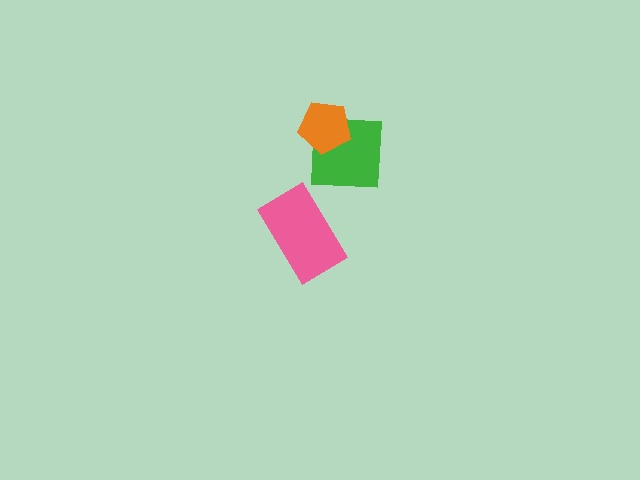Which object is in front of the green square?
The orange pentagon is in front of the green square.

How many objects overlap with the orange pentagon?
1 object overlaps with the orange pentagon.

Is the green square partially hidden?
Yes, it is partially covered by another shape.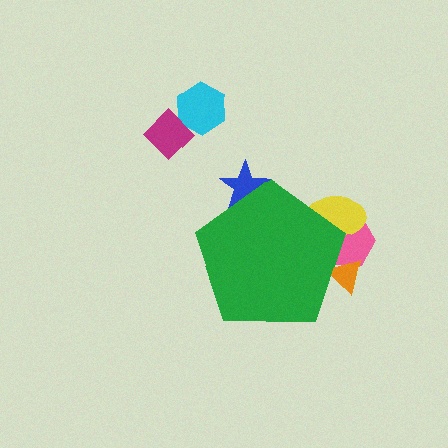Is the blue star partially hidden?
Yes, the blue star is partially hidden behind the green pentagon.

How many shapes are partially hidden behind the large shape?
4 shapes are partially hidden.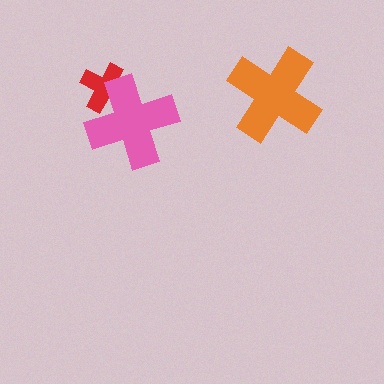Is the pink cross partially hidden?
No, no other shape covers it.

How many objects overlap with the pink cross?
1 object overlaps with the pink cross.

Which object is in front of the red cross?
The pink cross is in front of the red cross.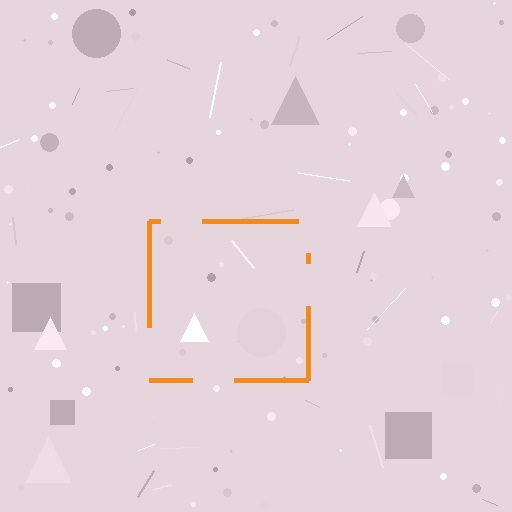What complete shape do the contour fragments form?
The contour fragments form a square.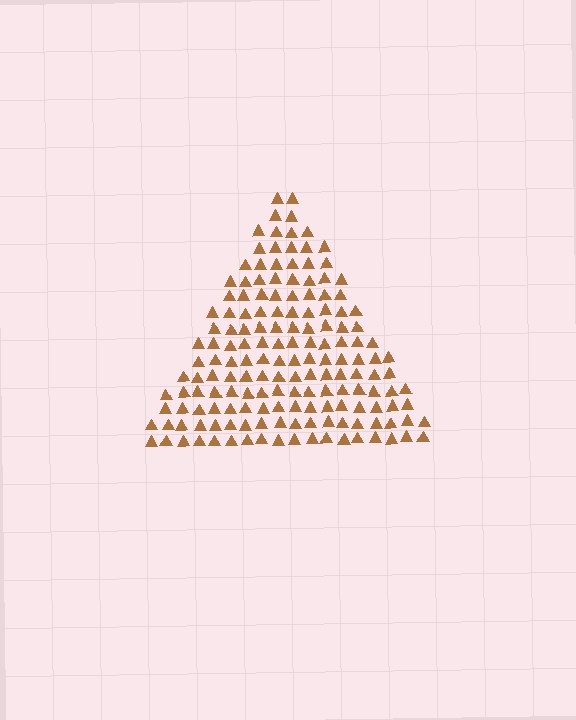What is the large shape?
The large shape is a triangle.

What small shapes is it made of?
It is made of small triangles.